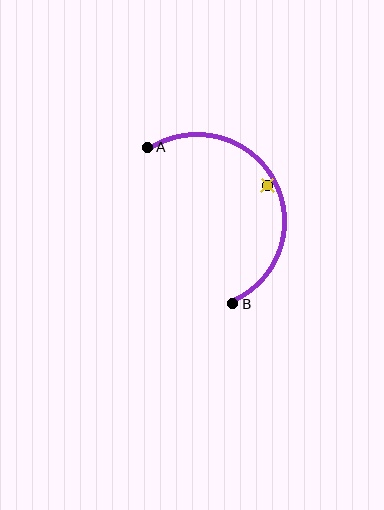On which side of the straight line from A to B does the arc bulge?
The arc bulges to the right of the straight line connecting A and B.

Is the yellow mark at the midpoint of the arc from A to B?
No — the yellow mark does not lie on the arc at all. It sits slightly inside the curve.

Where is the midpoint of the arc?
The arc midpoint is the point on the curve farthest from the straight line joining A and B. It sits to the right of that line.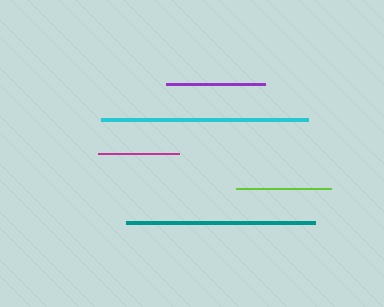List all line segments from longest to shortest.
From longest to shortest: cyan, teal, purple, lime, magenta.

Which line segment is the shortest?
The magenta line is the shortest at approximately 81 pixels.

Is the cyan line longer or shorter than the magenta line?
The cyan line is longer than the magenta line.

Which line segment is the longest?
The cyan line is the longest at approximately 207 pixels.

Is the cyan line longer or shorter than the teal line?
The cyan line is longer than the teal line.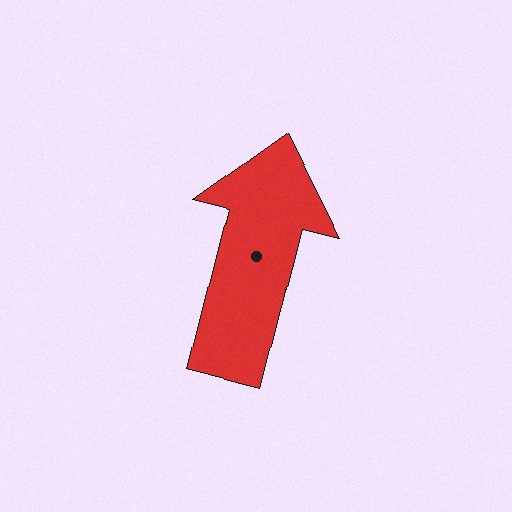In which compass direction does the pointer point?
North.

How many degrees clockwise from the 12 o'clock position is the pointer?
Approximately 14 degrees.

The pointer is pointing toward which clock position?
Roughly 12 o'clock.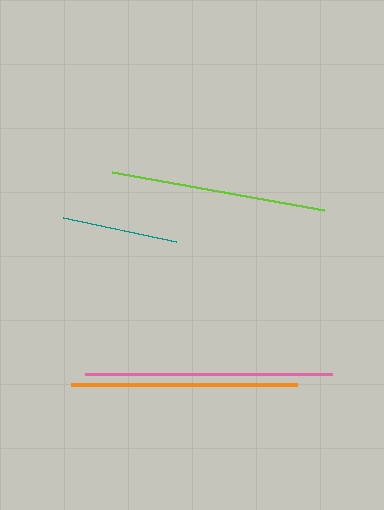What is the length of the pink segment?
The pink segment is approximately 246 pixels long.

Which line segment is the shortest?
The teal line is the shortest at approximately 115 pixels.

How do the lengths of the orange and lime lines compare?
The orange and lime lines are approximately the same length.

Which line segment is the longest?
The pink line is the longest at approximately 246 pixels.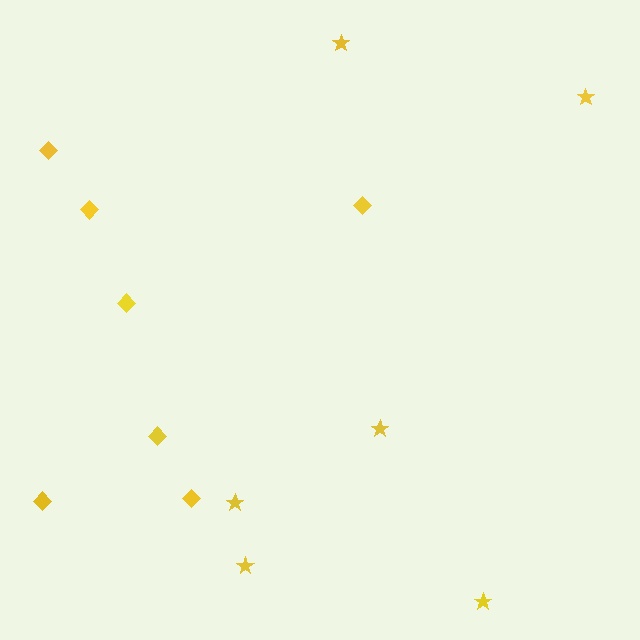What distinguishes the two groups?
There are 2 groups: one group of stars (6) and one group of diamonds (7).